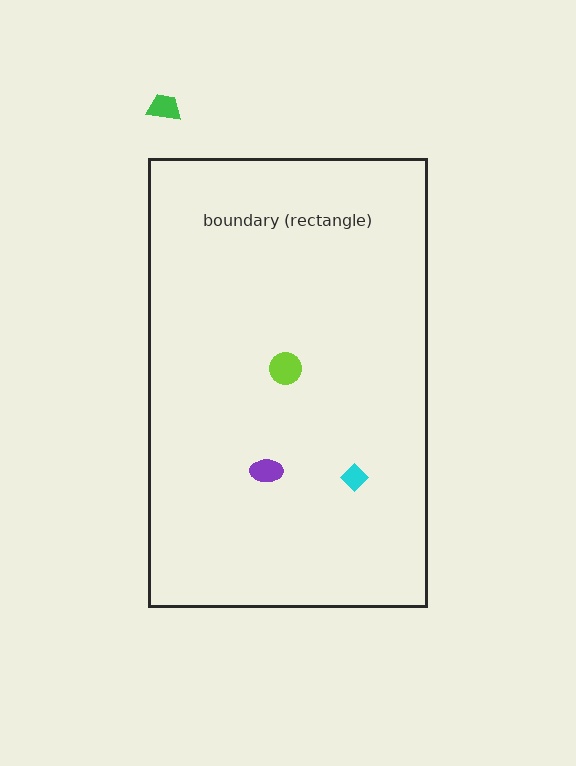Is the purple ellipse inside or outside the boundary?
Inside.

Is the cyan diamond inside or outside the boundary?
Inside.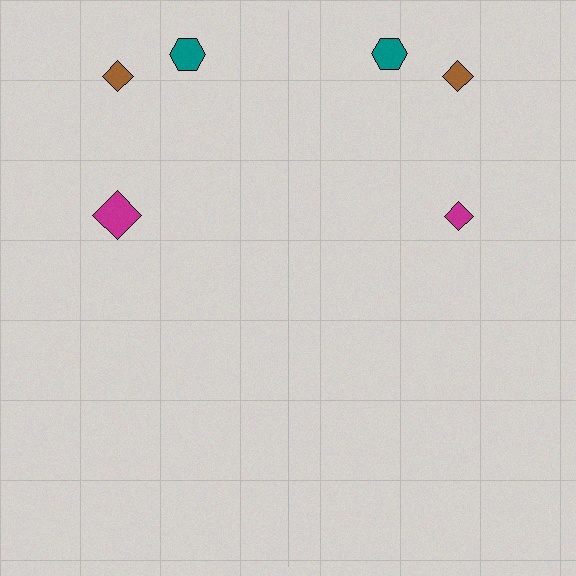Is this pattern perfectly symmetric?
No, the pattern is not perfectly symmetric. The magenta diamond on the right side has a different size than its mirror counterpart.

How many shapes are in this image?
There are 6 shapes in this image.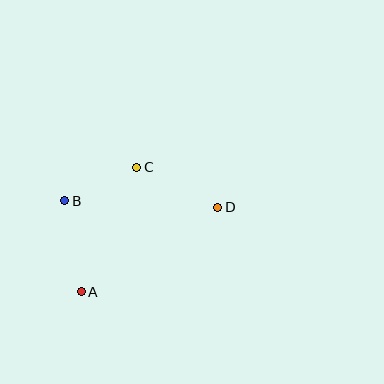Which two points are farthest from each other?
Points A and D are farthest from each other.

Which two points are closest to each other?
Points B and C are closest to each other.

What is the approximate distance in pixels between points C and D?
The distance between C and D is approximately 90 pixels.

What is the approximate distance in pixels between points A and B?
The distance between A and B is approximately 92 pixels.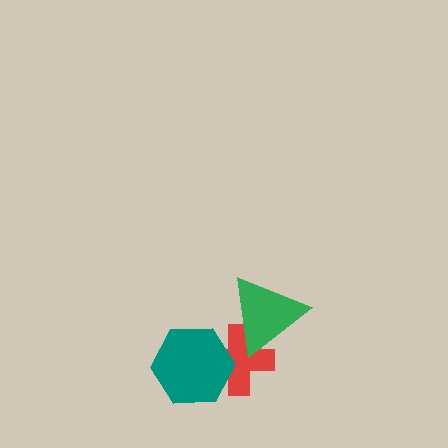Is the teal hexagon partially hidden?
No, no other shape covers it.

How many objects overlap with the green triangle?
1 object overlaps with the green triangle.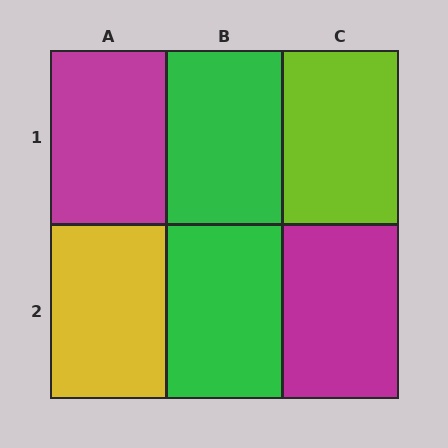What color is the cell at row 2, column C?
Magenta.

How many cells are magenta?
2 cells are magenta.